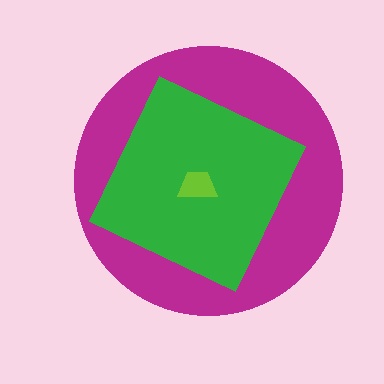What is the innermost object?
The lime trapezoid.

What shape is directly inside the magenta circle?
The green square.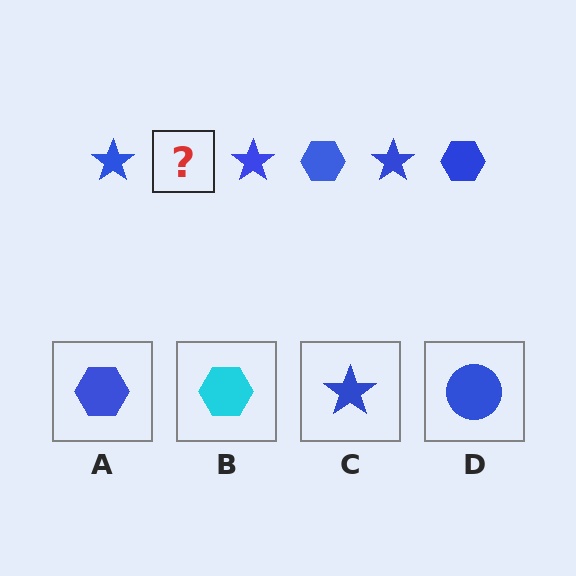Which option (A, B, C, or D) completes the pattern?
A.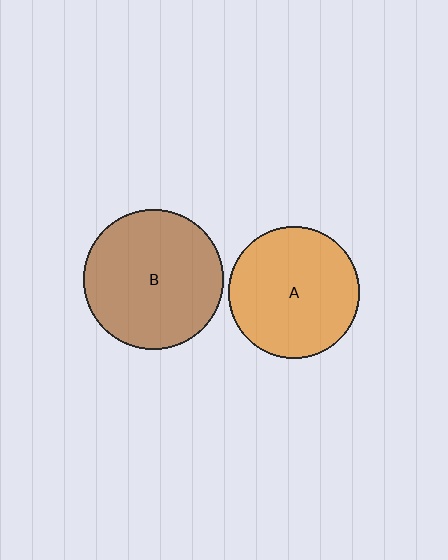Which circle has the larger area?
Circle B (brown).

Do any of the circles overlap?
No, none of the circles overlap.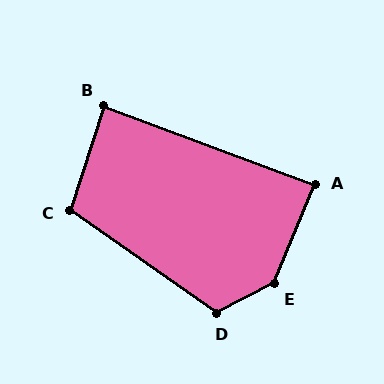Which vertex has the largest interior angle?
E, at approximately 139 degrees.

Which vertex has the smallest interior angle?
B, at approximately 87 degrees.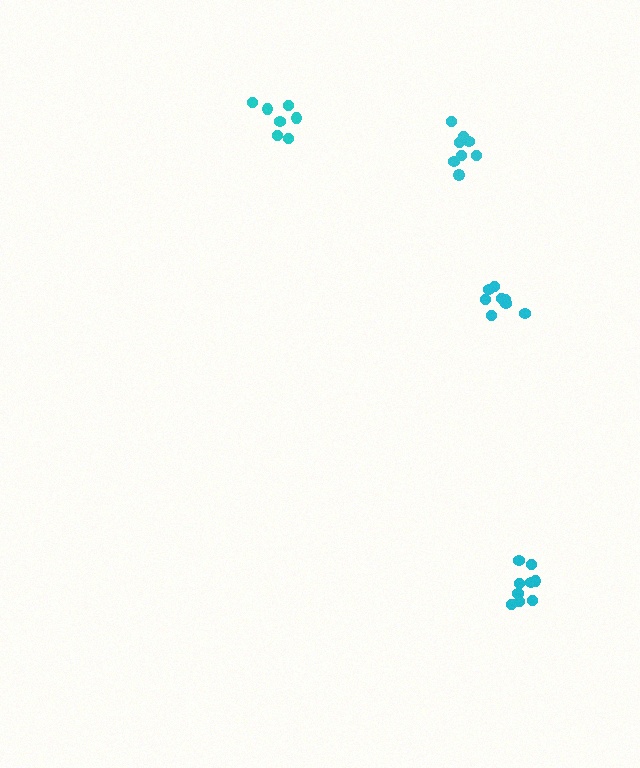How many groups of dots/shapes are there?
There are 4 groups.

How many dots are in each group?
Group 1: 8 dots, Group 2: 9 dots, Group 3: 8 dots, Group 4: 7 dots (32 total).